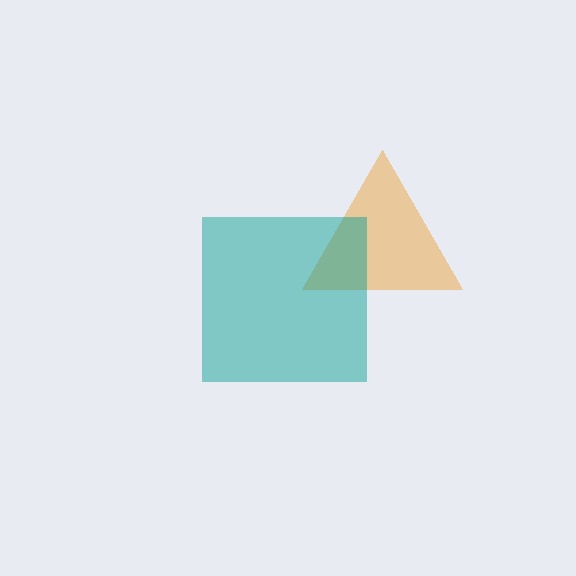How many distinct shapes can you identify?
There are 2 distinct shapes: an orange triangle, a teal square.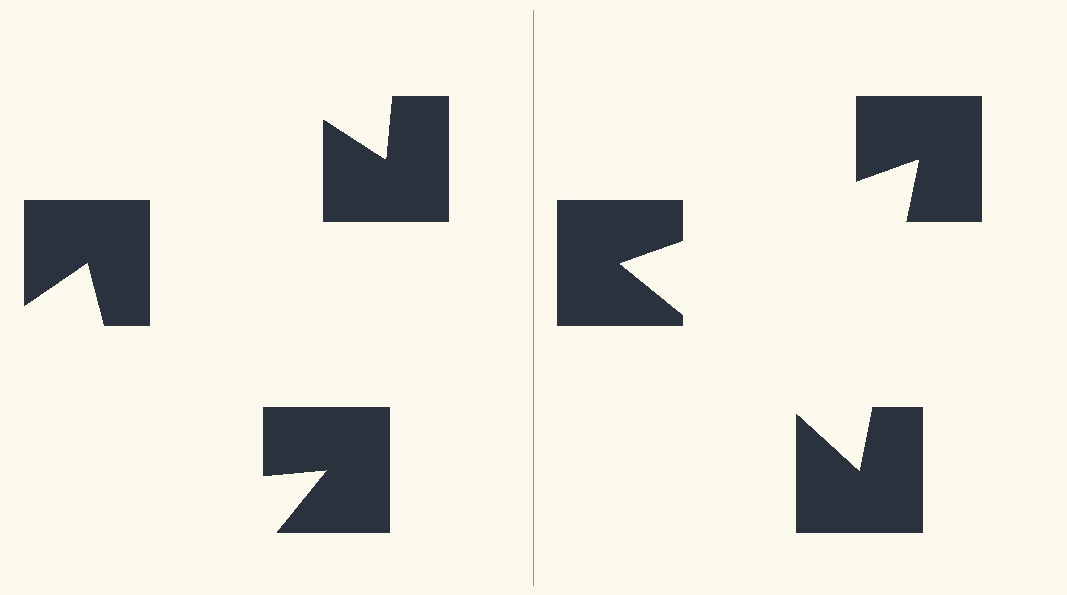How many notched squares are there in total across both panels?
6 — 3 on each side.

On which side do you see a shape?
An illusory triangle appears on the right side. On the left side the wedge cuts are rotated, so no coherent shape forms.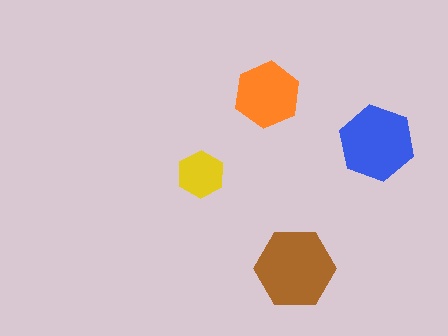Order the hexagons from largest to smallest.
the brown one, the blue one, the orange one, the yellow one.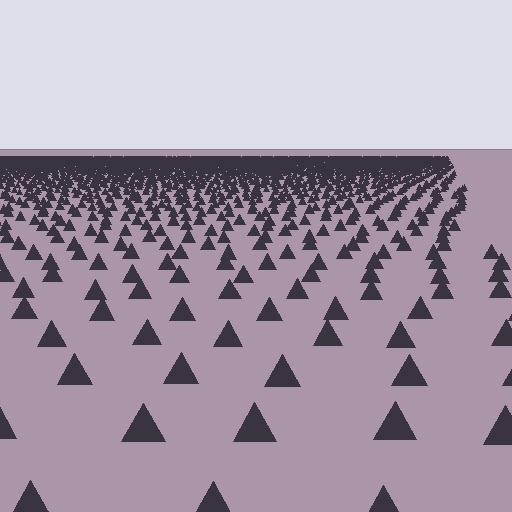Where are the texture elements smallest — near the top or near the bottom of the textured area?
Near the top.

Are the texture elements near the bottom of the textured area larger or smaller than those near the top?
Larger. Near the bottom, elements are closer to the viewer and appear at a bigger on-screen size.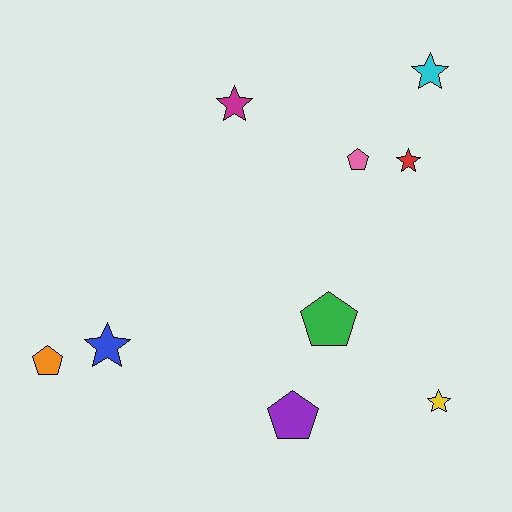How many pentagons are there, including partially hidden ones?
There are 4 pentagons.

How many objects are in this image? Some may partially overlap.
There are 9 objects.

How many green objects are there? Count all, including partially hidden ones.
There is 1 green object.